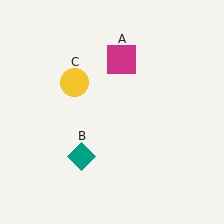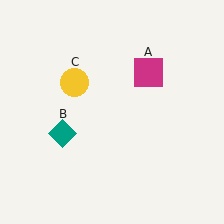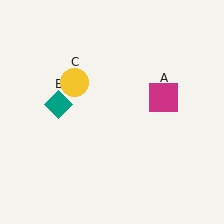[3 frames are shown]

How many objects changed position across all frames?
2 objects changed position: magenta square (object A), teal diamond (object B).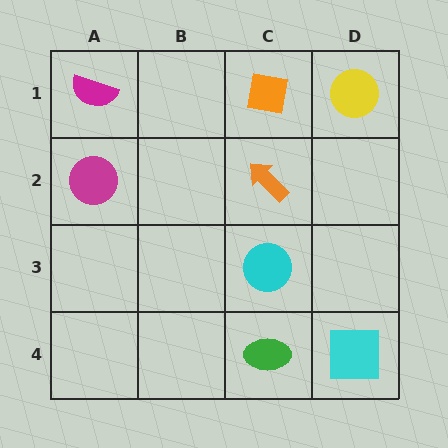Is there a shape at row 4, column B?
No, that cell is empty.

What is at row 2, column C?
An orange arrow.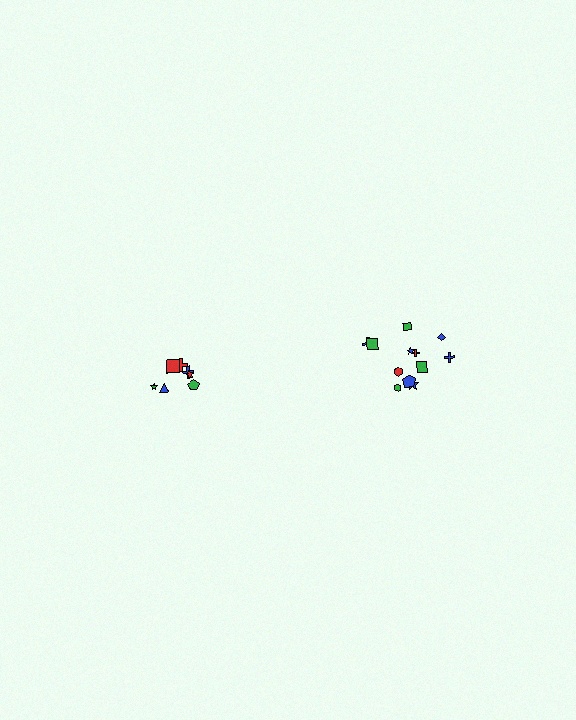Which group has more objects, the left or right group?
The right group.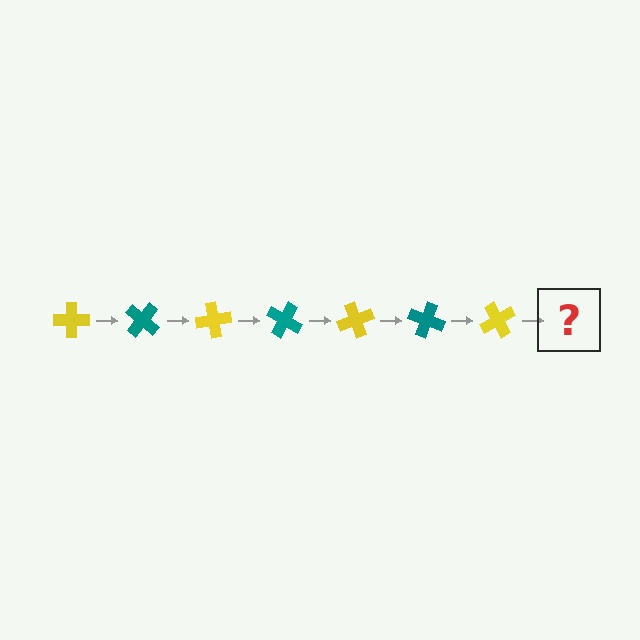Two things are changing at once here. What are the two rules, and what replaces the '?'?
The two rules are that it rotates 40 degrees each step and the color cycles through yellow and teal. The '?' should be a teal cross, rotated 280 degrees from the start.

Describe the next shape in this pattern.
It should be a teal cross, rotated 280 degrees from the start.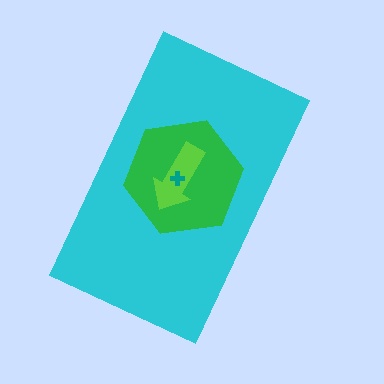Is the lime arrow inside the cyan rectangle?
Yes.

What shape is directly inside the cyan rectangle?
The green hexagon.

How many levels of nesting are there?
4.